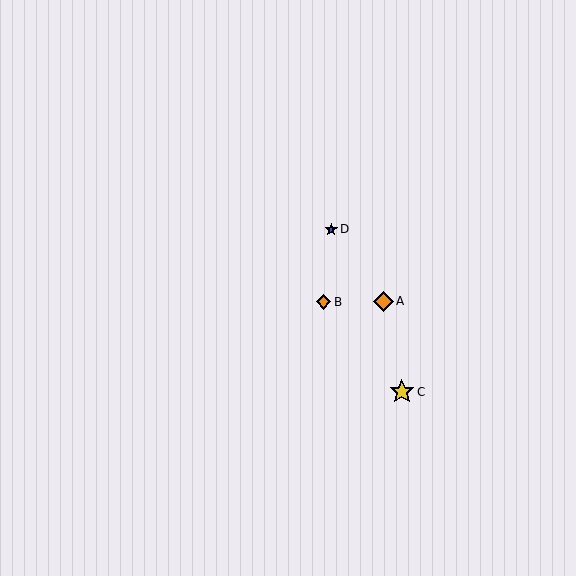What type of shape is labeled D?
Shape D is a blue star.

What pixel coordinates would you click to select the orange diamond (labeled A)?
Click at (384, 301) to select the orange diamond A.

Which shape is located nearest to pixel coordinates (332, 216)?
The blue star (labeled D) at (331, 229) is nearest to that location.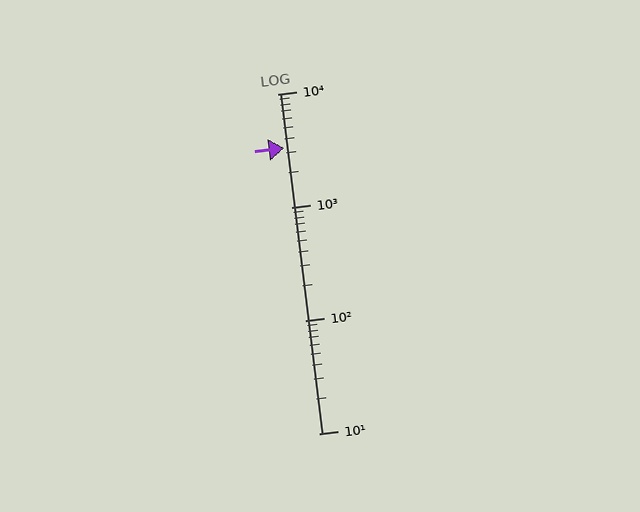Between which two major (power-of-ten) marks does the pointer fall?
The pointer is between 1000 and 10000.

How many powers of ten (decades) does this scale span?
The scale spans 3 decades, from 10 to 10000.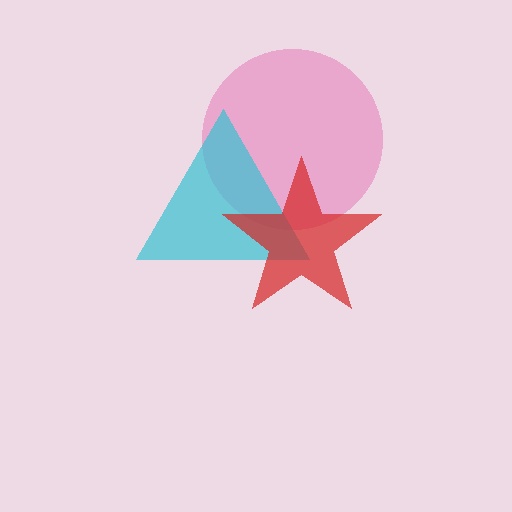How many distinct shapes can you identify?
There are 3 distinct shapes: a pink circle, a cyan triangle, a red star.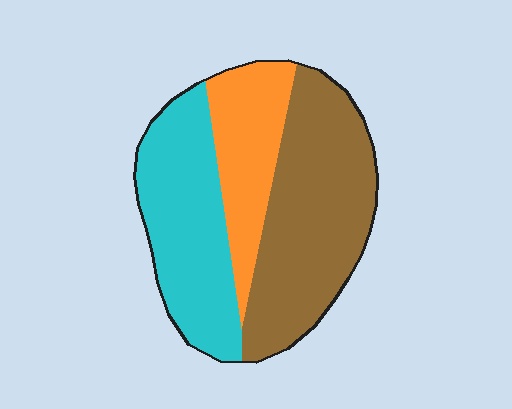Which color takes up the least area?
Orange, at roughly 20%.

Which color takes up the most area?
Brown, at roughly 45%.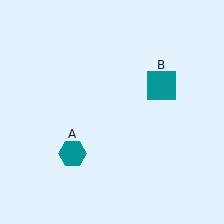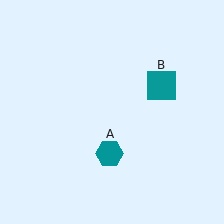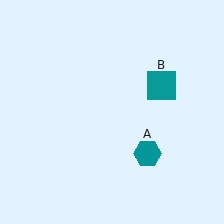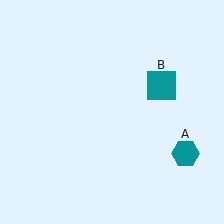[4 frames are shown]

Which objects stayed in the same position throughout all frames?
Teal square (object B) remained stationary.